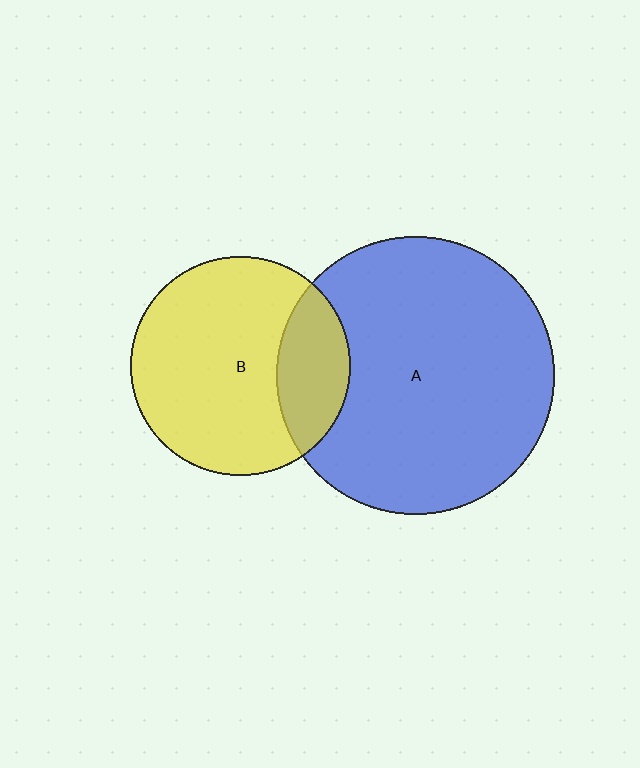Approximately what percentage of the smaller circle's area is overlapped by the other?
Approximately 25%.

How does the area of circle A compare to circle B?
Approximately 1.6 times.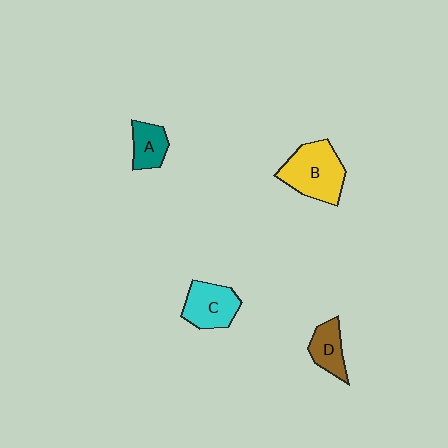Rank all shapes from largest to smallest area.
From largest to smallest: B (yellow), C (cyan), D (brown), A (teal).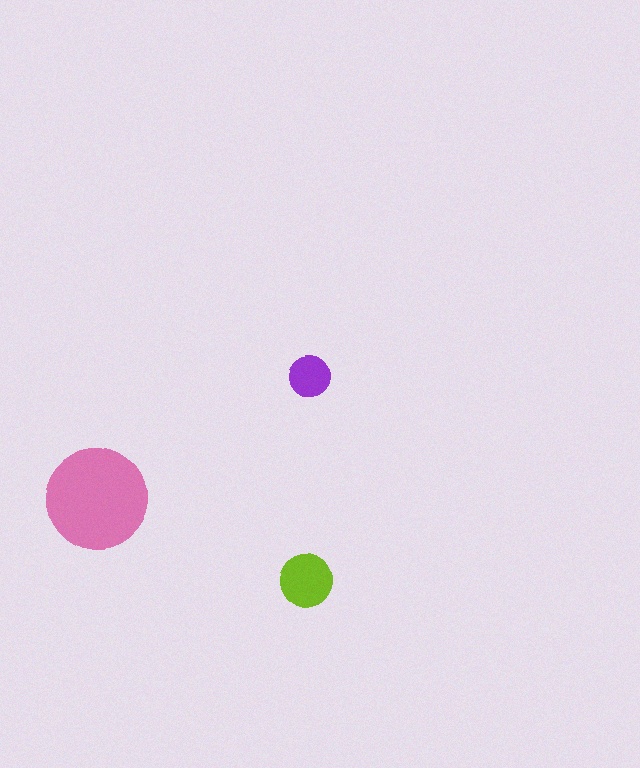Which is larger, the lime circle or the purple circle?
The lime one.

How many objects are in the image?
There are 3 objects in the image.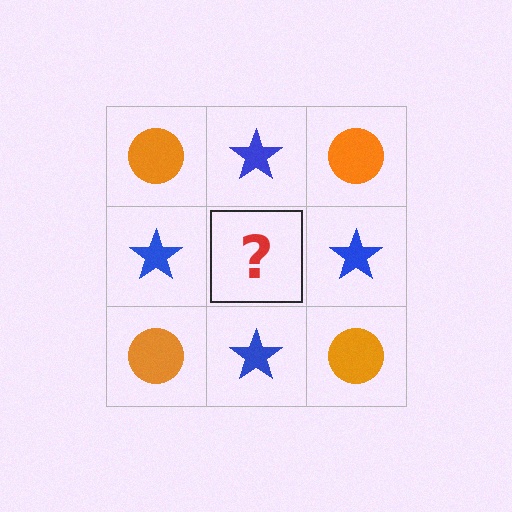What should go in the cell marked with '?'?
The missing cell should contain an orange circle.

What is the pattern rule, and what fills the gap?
The rule is that it alternates orange circle and blue star in a checkerboard pattern. The gap should be filled with an orange circle.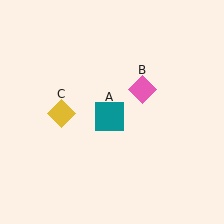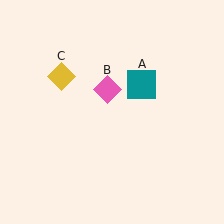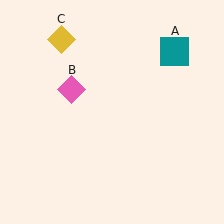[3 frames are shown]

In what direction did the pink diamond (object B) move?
The pink diamond (object B) moved left.